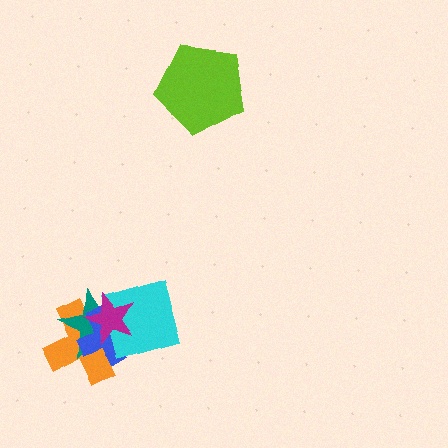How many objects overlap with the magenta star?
4 objects overlap with the magenta star.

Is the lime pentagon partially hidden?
No, no other shape covers it.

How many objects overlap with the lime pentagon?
0 objects overlap with the lime pentagon.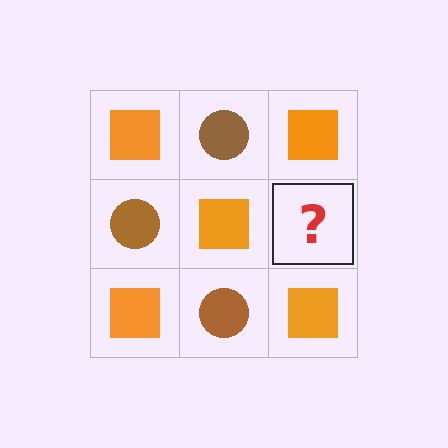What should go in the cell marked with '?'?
The missing cell should contain a brown circle.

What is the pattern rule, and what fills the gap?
The rule is that it alternates orange square and brown circle in a checkerboard pattern. The gap should be filled with a brown circle.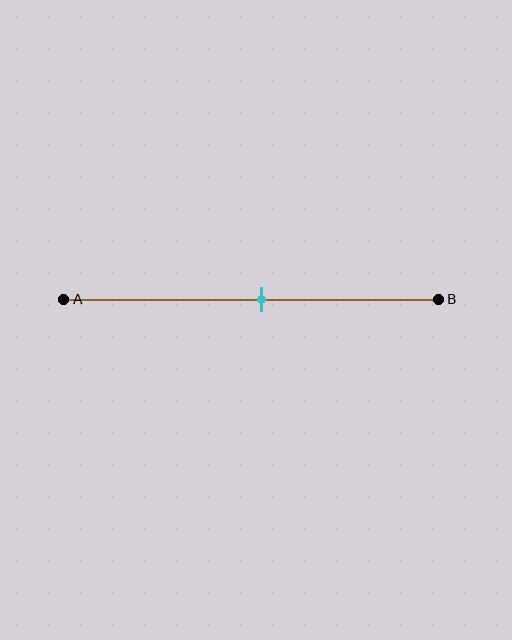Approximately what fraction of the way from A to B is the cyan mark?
The cyan mark is approximately 55% of the way from A to B.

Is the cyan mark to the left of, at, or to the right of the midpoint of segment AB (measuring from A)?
The cyan mark is approximately at the midpoint of segment AB.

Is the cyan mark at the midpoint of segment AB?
Yes, the mark is approximately at the midpoint.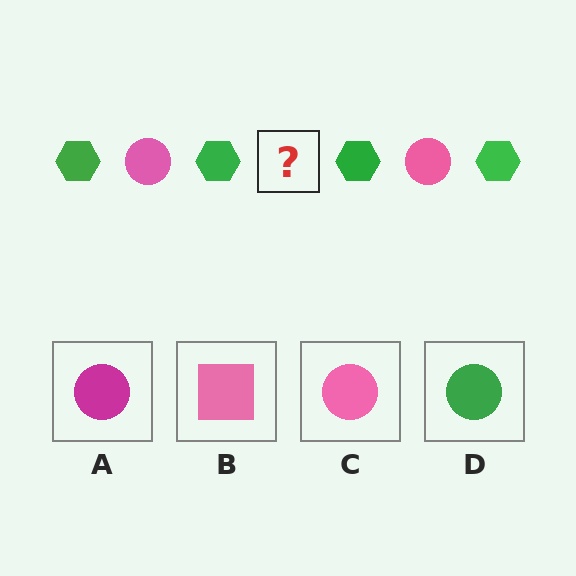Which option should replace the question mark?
Option C.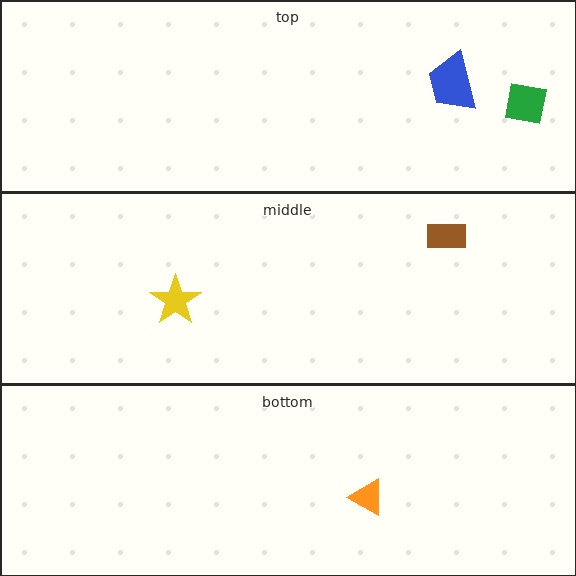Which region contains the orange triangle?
The bottom region.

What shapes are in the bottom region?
The orange triangle.